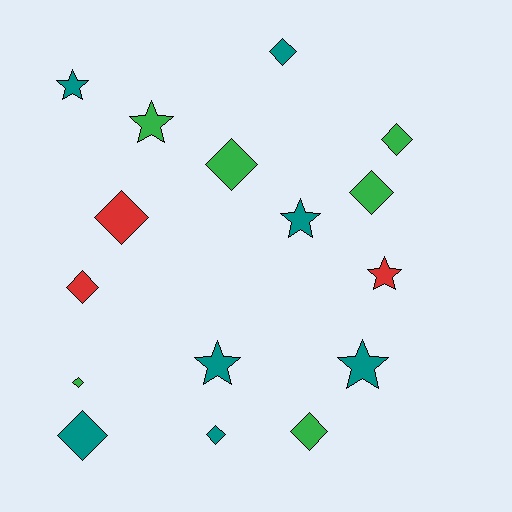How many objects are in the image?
There are 16 objects.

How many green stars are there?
There is 1 green star.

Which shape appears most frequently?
Diamond, with 10 objects.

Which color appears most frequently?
Teal, with 7 objects.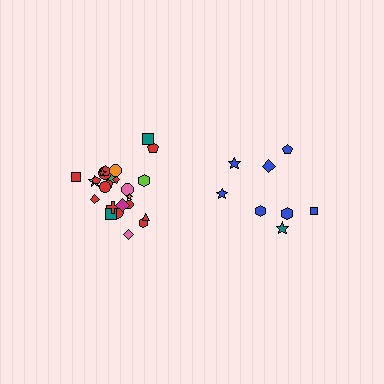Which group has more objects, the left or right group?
The left group.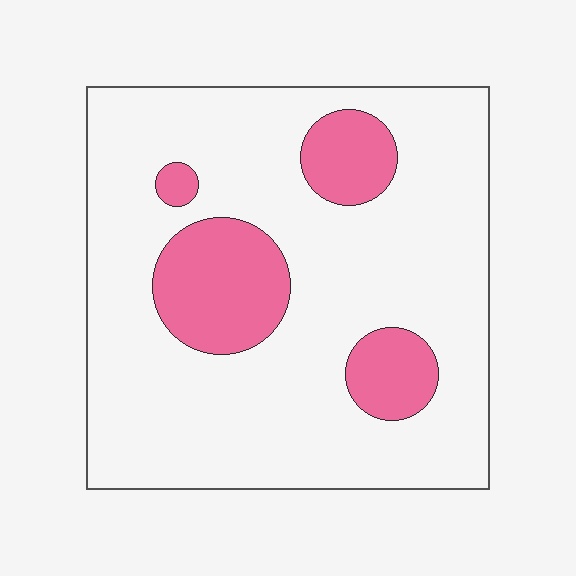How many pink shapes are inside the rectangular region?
4.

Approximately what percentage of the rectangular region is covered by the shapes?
Approximately 20%.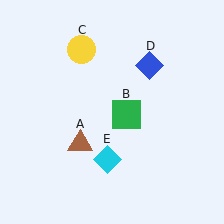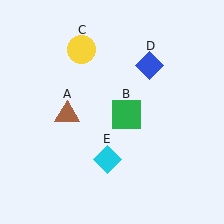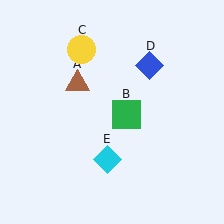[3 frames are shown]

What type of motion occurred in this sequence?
The brown triangle (object A) rotated clockwise around the center of the scene.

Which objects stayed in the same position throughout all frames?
Green square (object B) and yellow circle (object C) and blue diamond (object D) and cyan diamond (object E) remained stationary.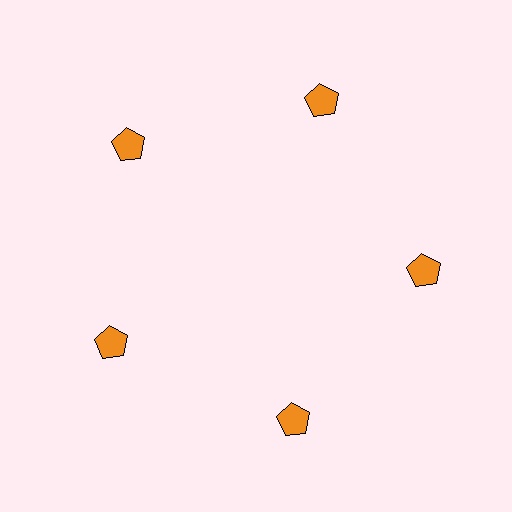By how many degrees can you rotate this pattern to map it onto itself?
The pattern maps onto itself every 72 degrees of rotation.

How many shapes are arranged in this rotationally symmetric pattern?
There are 5 shapes, arranged in 5 groups of 1.